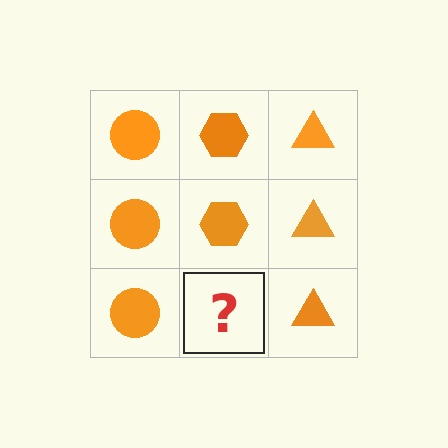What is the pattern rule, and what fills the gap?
The rule is that each column has a consistent shape. The gap should be filled with an orange hexagon.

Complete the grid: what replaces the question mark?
The question mark should be replaced with an orange hexagon.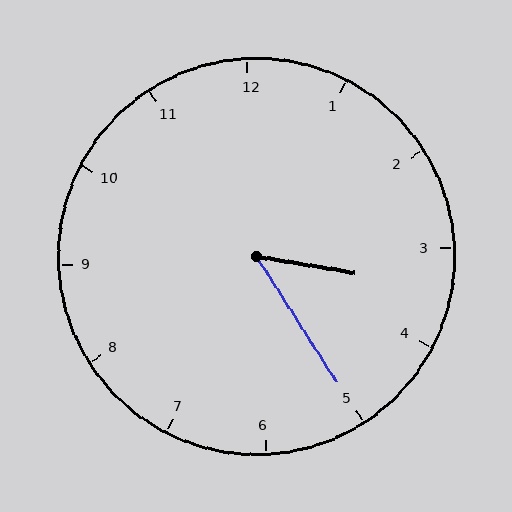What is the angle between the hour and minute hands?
Approximately 48 degrees.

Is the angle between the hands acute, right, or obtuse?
It is acute.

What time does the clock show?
3:25.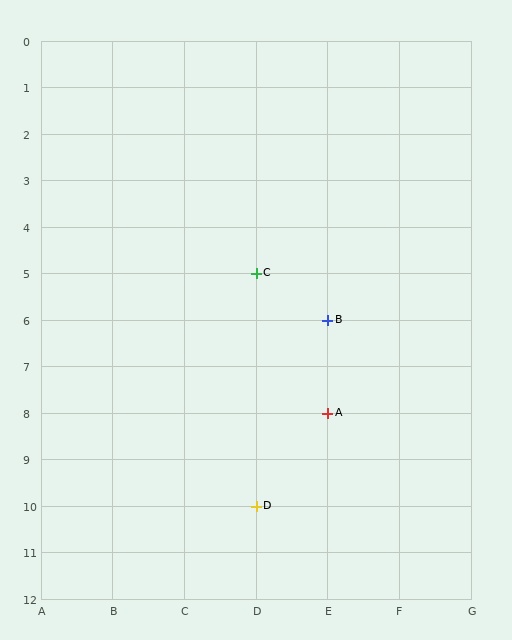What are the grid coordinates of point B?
Point B is at grid coordinates (E, 6).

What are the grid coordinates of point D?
Point D is at grid coordinates (D, 10).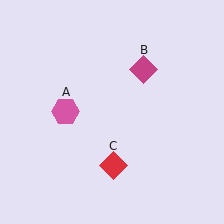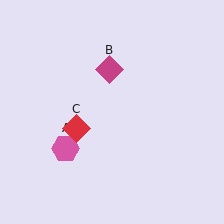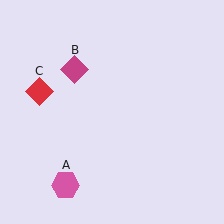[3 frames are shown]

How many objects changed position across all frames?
3 objects changed position: pink hexagon (object A), magenta diamond (object B), red diamond (object C).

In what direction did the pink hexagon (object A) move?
The pink hexagon (object A) moved down.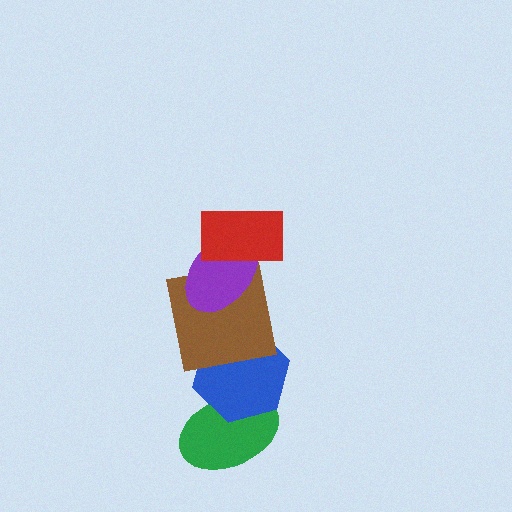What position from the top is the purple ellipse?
The purple ellipse is 2nd from the top.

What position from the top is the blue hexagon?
The blue hexagon is 4th from the top.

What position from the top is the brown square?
The brown square is 3rd from the top.